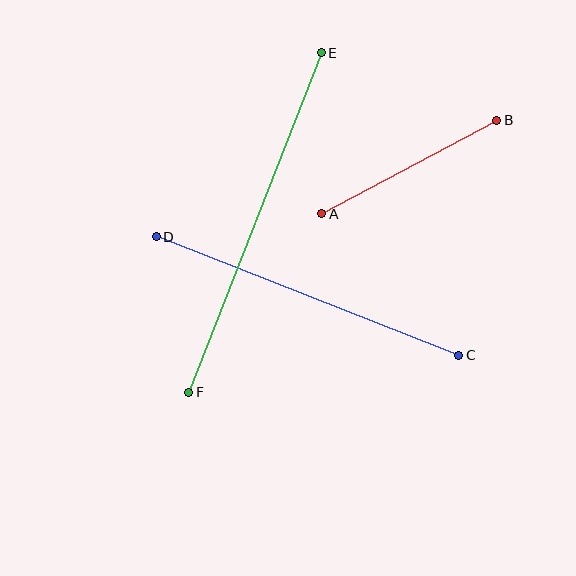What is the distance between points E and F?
The distance is approximately 364 pixels.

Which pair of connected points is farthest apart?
Points E and F are farthest apart.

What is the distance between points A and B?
The distance is approximately 199 pixels.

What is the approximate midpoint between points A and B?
The midpoint is at approximately (409, 167) pixels.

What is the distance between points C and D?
The distance is approximately 325 pixels.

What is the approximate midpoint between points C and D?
The midpoint is at approximately (308, 296) pixels.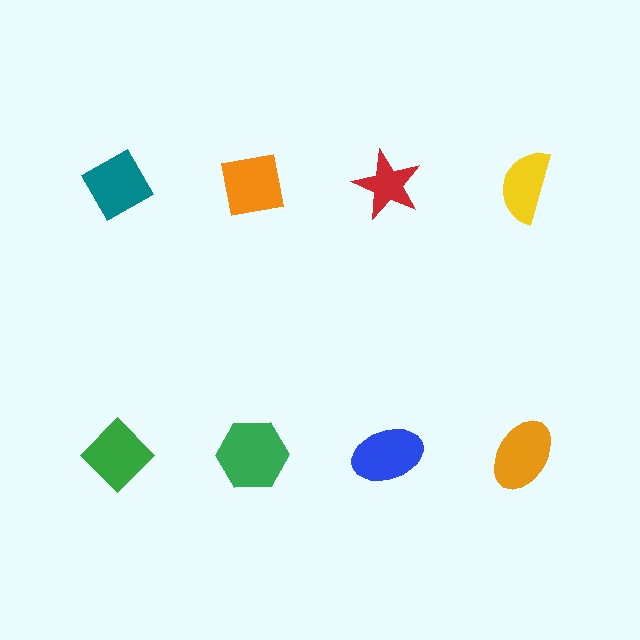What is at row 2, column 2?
A green hexagon.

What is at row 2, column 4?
An orange ellipse.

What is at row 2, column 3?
A blue ellipse.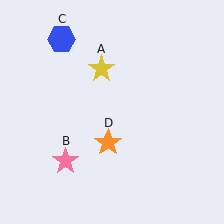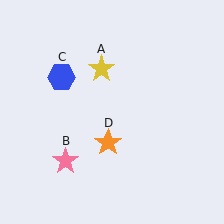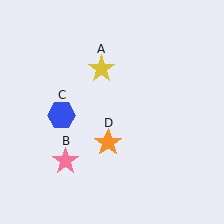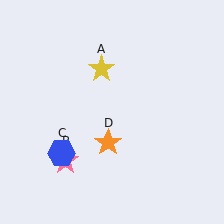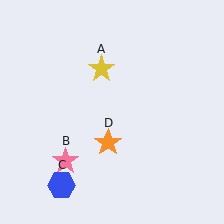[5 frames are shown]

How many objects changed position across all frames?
1 object changed position: blue hexagon (object C).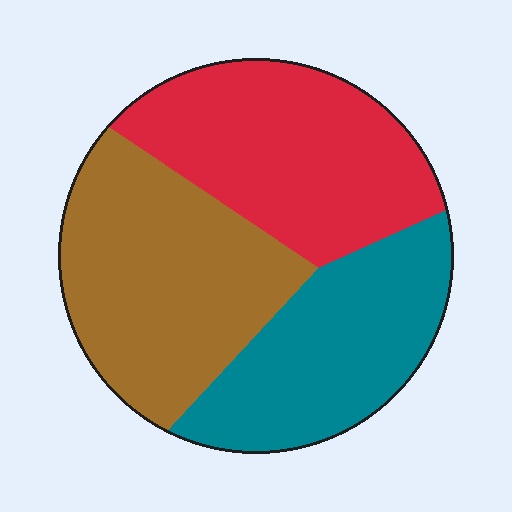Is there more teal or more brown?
Brown.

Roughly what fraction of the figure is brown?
Brown takes up about three eighths (3/8) of the figure.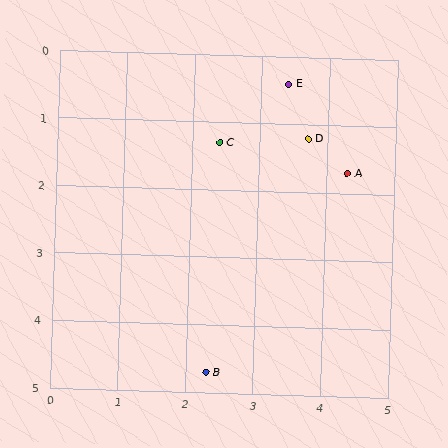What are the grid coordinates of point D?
Point D is at approximately (3.7, 1.2).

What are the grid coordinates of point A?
Point A is at approximately (4.3, 1.7).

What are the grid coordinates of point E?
Point E is at approximately (3.4, 0.4).